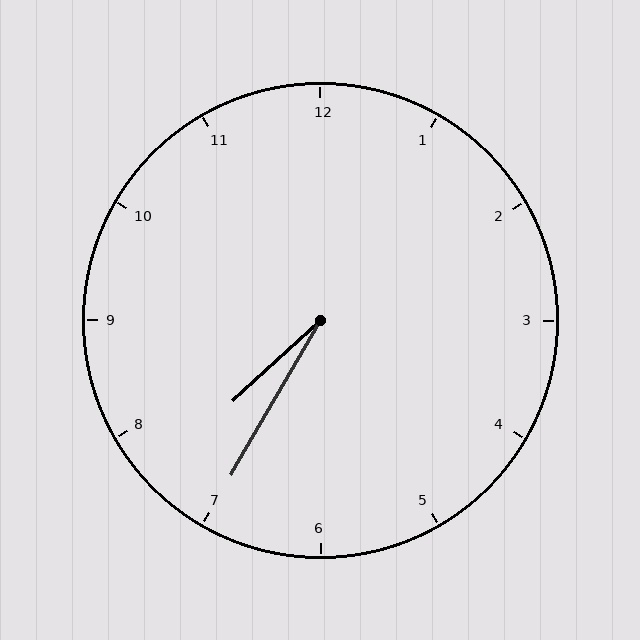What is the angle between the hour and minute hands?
Approximately 18 degrees.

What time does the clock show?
7:35.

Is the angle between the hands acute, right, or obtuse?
It is acute.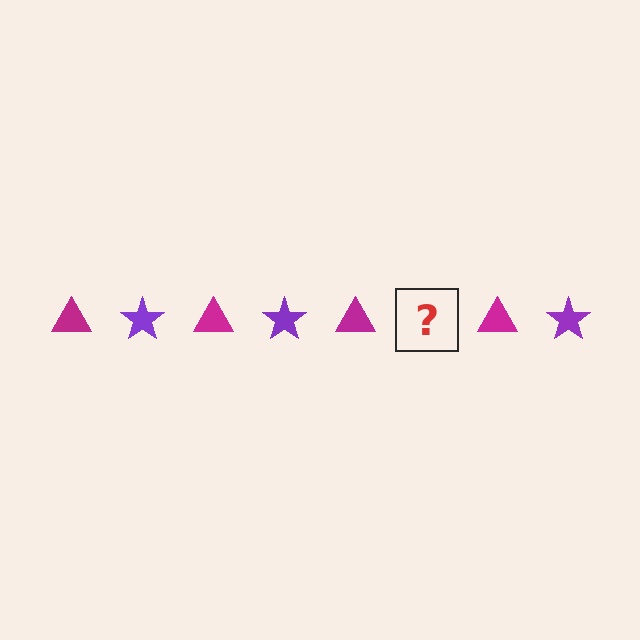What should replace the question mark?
The question mark should be replaced with a purple star.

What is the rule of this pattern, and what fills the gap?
The rule is that the pattern alternates between magenta triangle and purple star. The gap should be filled with a purple star.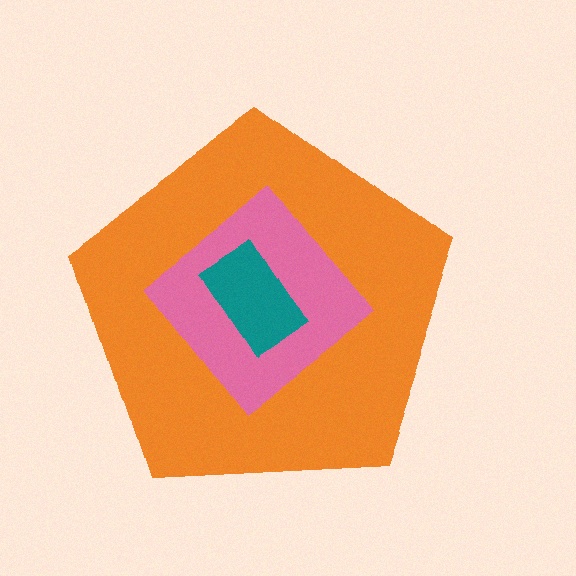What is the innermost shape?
The teal rectangle.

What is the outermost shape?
The orange pentagon.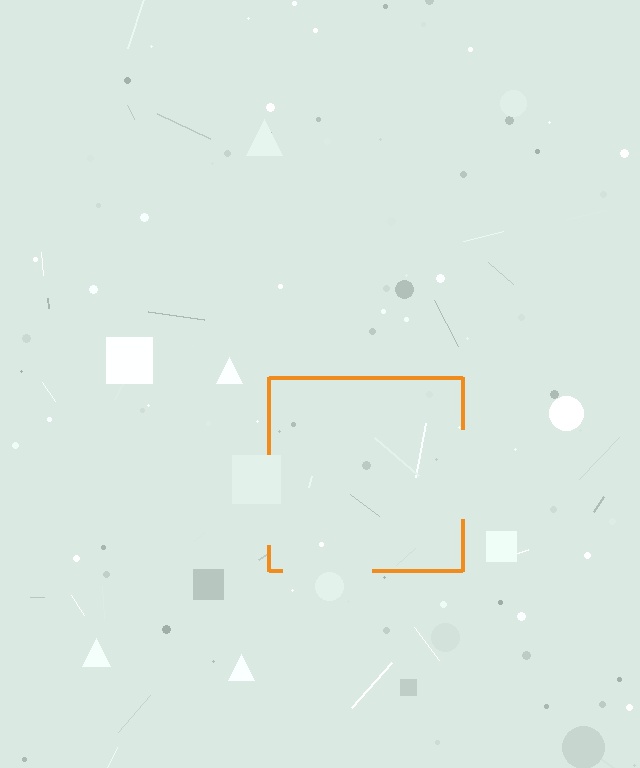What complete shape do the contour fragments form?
The contour fragments form a square.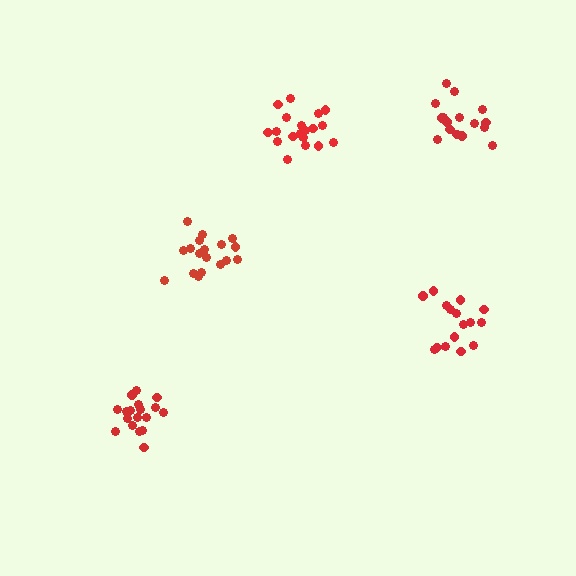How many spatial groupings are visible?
There are 5 spatial groupings.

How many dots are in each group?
Group 1: 18 dots, Group 2: 18 dots, Group 3: 16 dots, Group 4: 16 dots, Group 5: 20 dots (88 total).